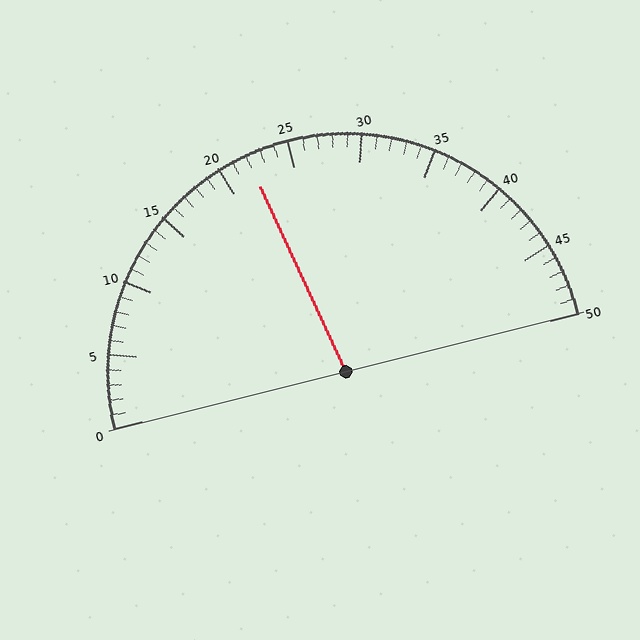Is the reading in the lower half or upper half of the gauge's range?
The reading is in the lower half of the range (0 to 50).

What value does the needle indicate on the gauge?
The needle indicates approximately 22.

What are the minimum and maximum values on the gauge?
The gauge ranges from 0 to 50.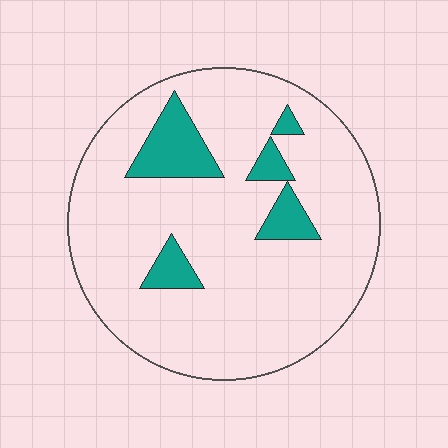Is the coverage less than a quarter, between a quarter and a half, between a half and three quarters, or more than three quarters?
Less than a quarter.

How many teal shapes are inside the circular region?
5.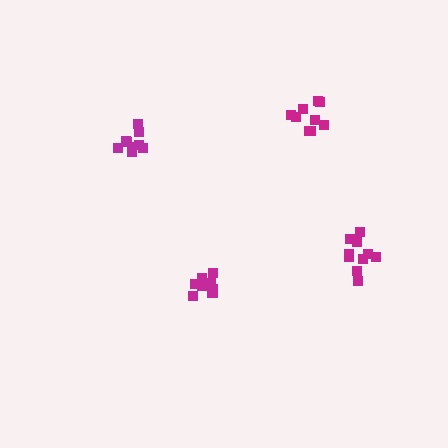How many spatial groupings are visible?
There are 4 spatial groupings.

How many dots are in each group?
Group 1: 10 dots, Group 2: 9 dots, Group 3: 9 dots, Group 4: 10 dots (38 total).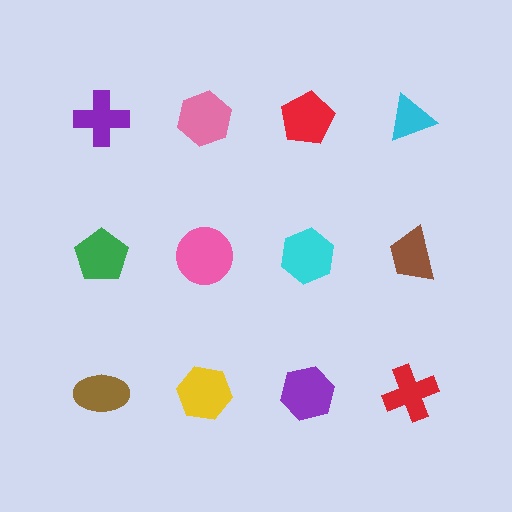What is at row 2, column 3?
A cyan hexagon.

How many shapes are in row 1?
4 shapes.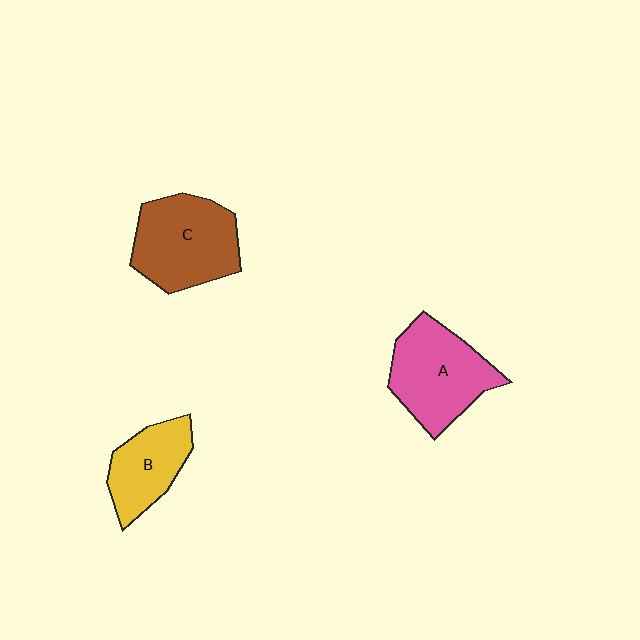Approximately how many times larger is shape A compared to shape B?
Approximately 1.4 times.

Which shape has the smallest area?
Shape B (yellow).